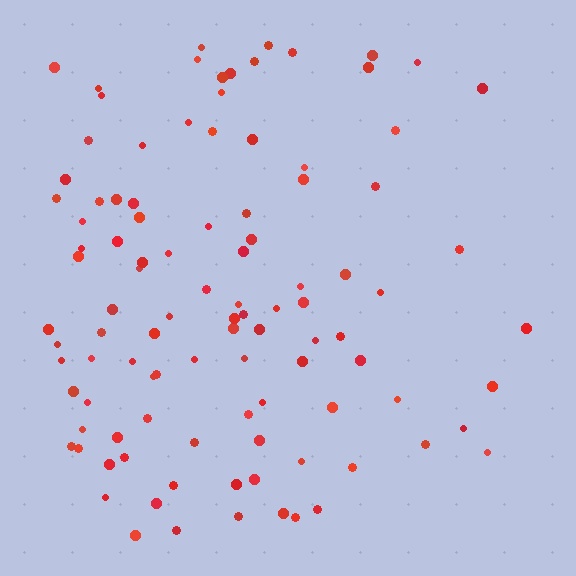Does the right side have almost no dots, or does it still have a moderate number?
Still a moderate number, just noticeably fewer than the left.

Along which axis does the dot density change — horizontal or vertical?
Horizontal.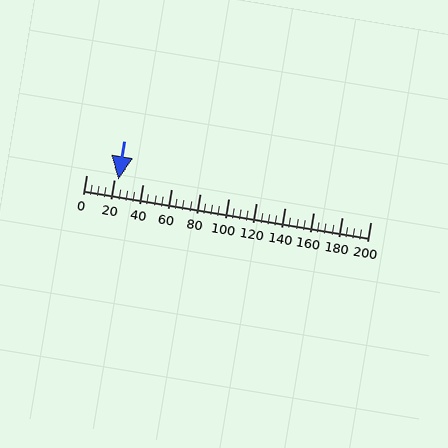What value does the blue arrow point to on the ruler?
The blue arrow points to approximately 23.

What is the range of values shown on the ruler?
The ruler shows values from 0 to 200.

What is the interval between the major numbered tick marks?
The major tick marks are spaced 20 units apart.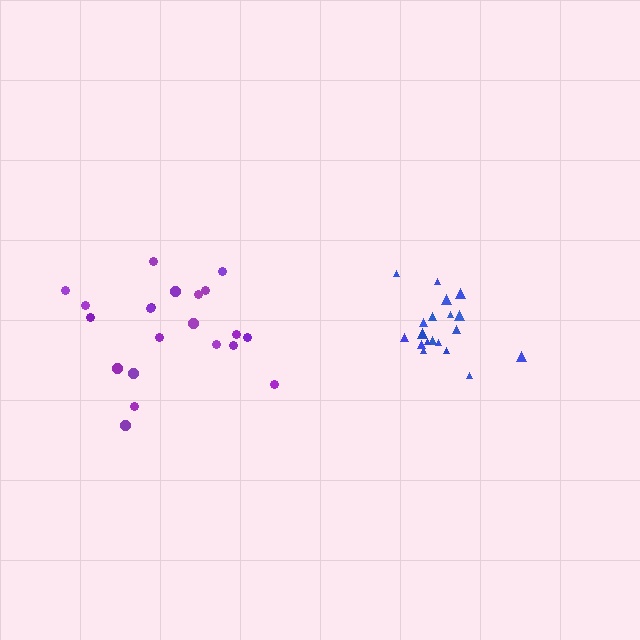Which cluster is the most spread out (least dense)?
Purple.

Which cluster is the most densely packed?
Blue.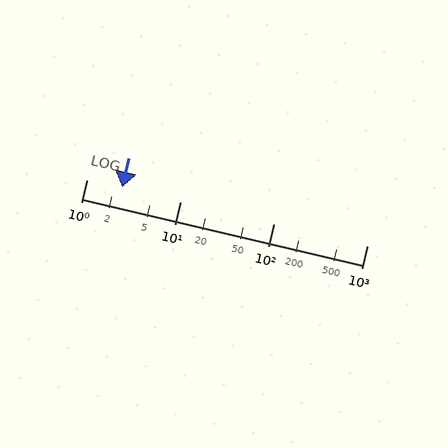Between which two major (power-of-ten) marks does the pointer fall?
The pointer is between 1 and 10.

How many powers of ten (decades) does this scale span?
The scale spans 3 decades, from 1 to 1000.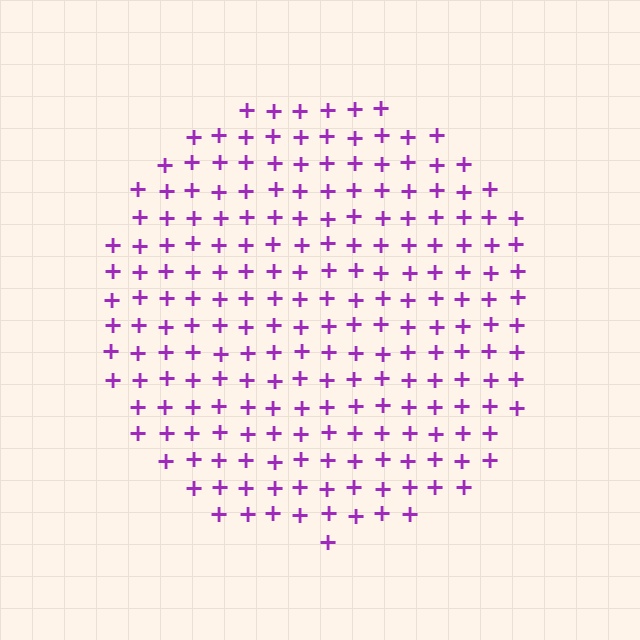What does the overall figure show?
The overall figure shows a circle.